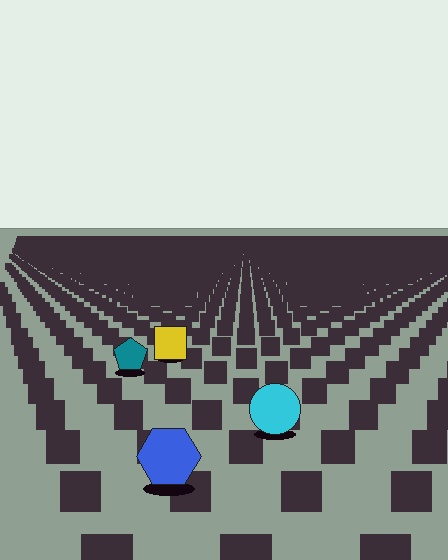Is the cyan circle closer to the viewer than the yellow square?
Yes. The cyan circle is closer — you can tell from the texture gradient: the ground texture is coarser near it.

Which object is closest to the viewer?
The blue hexagon is closest. The texture marks near it are larger and more spread out.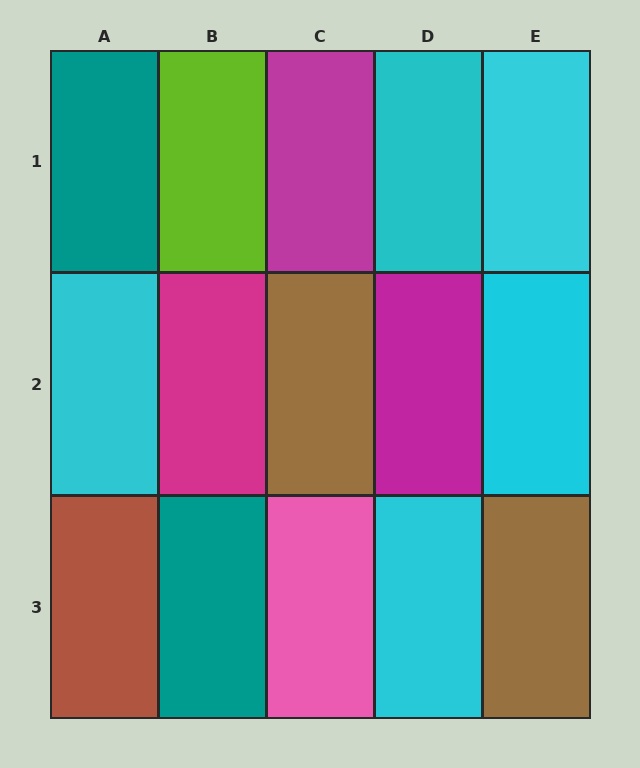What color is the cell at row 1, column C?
Magenta.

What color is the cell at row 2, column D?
Magenta.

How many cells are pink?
1 cell is pink.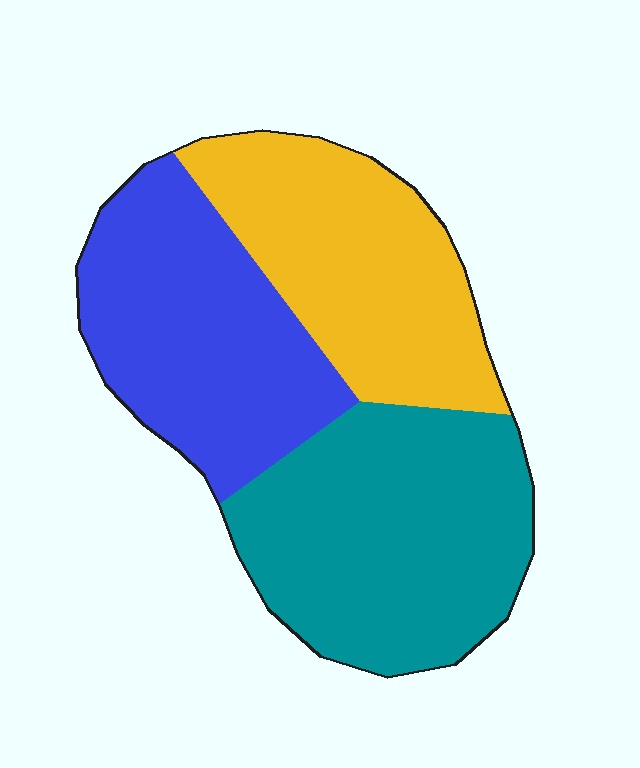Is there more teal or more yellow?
Teal.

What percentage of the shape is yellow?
Yellow covers 30% of the shape.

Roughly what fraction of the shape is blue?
Blue covers around 30% of the shape.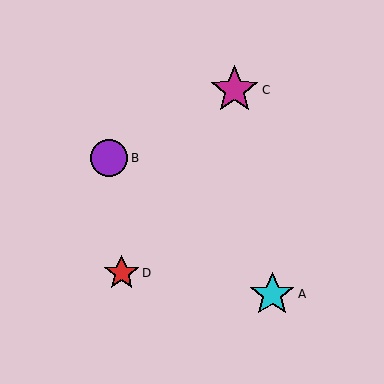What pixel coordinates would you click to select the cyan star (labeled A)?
Click at (272, 295) to select the cyan star A.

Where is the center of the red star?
The center of the red star is at (122, 273).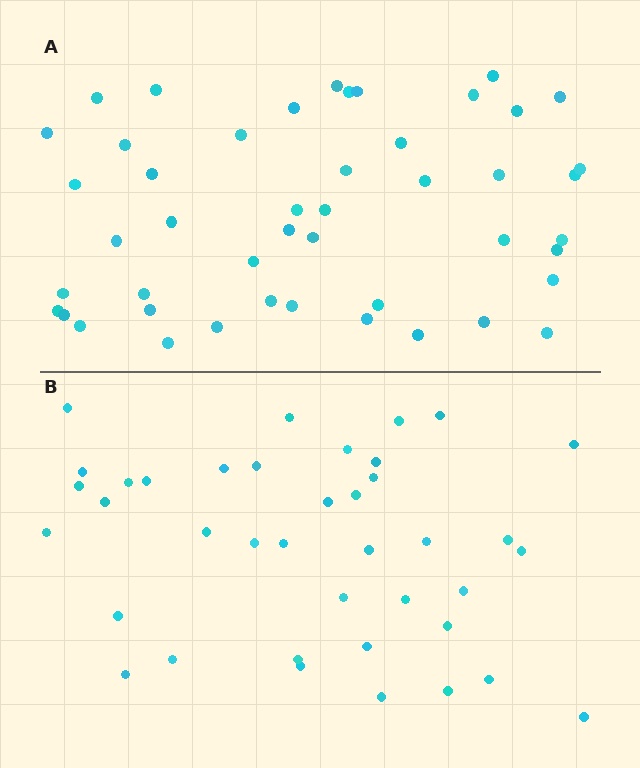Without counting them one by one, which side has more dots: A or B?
Region A (the top region) has more dots.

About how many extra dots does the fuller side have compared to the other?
Region A has roughly 8 or so more dots than region B.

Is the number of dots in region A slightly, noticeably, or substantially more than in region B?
Region A has only slightly more — the two regions are fairly close. The ratio is roughly 1.2 to 1.